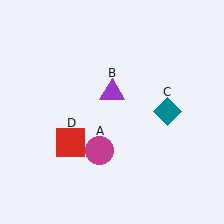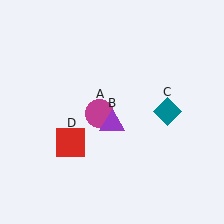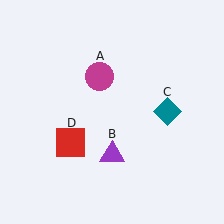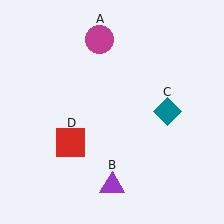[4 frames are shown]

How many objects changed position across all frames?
2 objects changed position: magenta circle (object A), purple triangle (object B).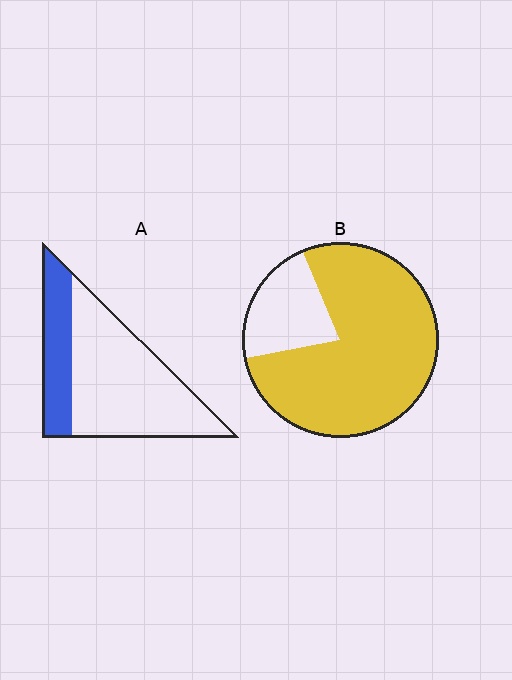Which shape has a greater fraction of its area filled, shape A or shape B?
Shape B.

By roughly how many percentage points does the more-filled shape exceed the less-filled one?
By roughly 50 percentage points (B over A).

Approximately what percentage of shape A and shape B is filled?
A is approximately 30% and B is approximately 80%.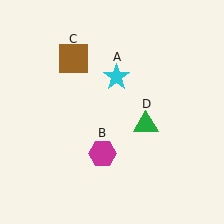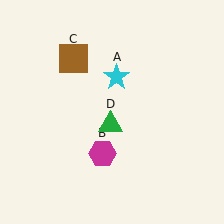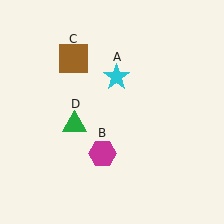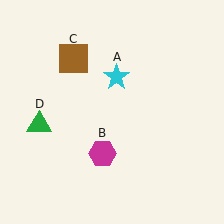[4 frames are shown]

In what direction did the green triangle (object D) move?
The green triangle (object D) moved left.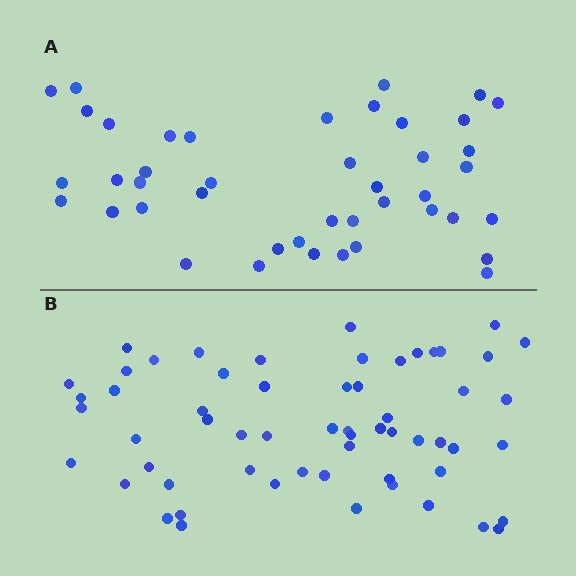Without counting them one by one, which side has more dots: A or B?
Region B (the bottom region) has more dots.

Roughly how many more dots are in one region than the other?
Region B has approximately 15 more dots than region A.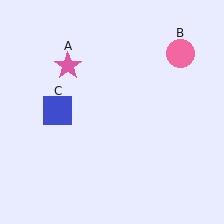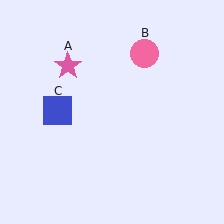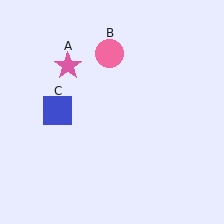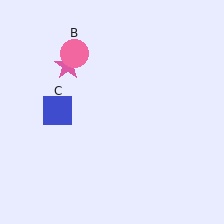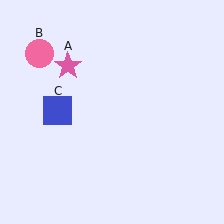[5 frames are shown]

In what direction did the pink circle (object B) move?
The pink circle (object B) moved left.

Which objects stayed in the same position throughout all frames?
Pink star (object A) and blue square (object C) remained stationary.